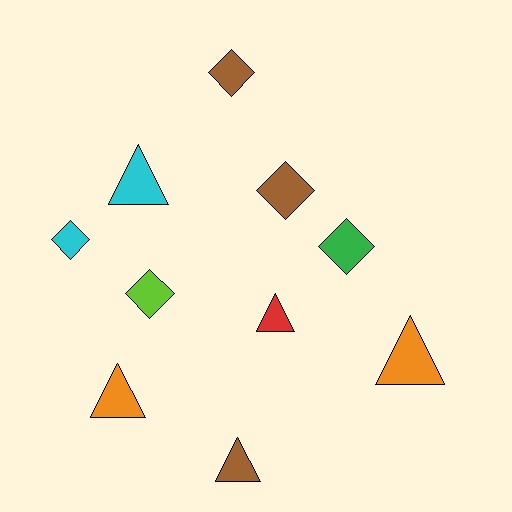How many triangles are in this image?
There are 5 triangles.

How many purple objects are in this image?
There are no purple objects.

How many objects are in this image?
There are 10 objects.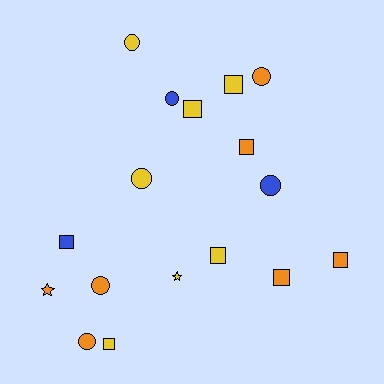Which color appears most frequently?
Orange, with 7 objects.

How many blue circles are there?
There are 2 blue circles.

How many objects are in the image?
There are 17 objects.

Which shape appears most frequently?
Square, with 8 objects.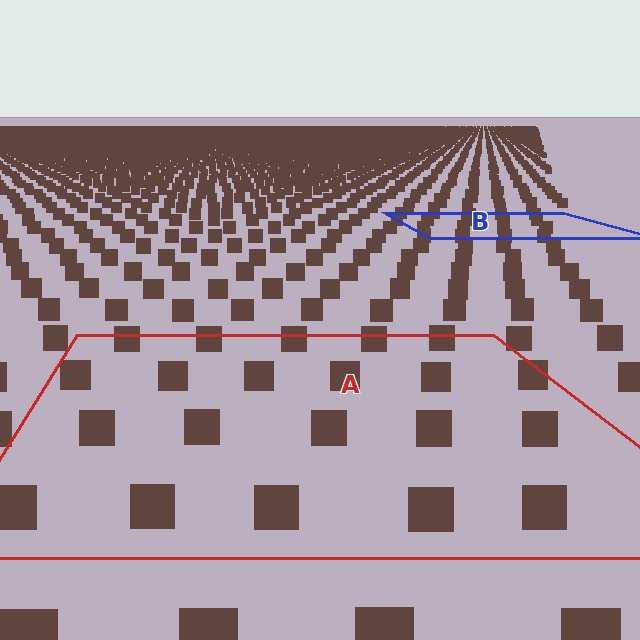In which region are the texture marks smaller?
The texture marks are smaller in region B, because it is farther away.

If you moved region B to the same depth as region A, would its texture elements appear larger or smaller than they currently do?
They would appear larger. At a closer depth, the same texture elements are projected at a bigger on-screen size.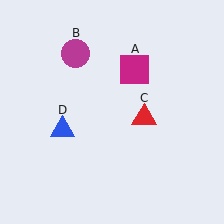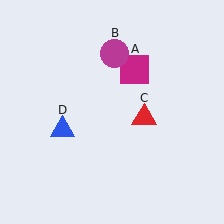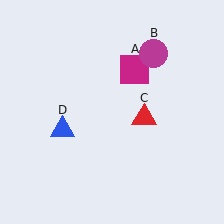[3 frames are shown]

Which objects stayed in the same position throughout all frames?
Magenta square (object A) and red triangle (object C) and blue triangle (object D) remained stationary.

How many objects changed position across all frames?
1 object changed position: magenta circle (object B).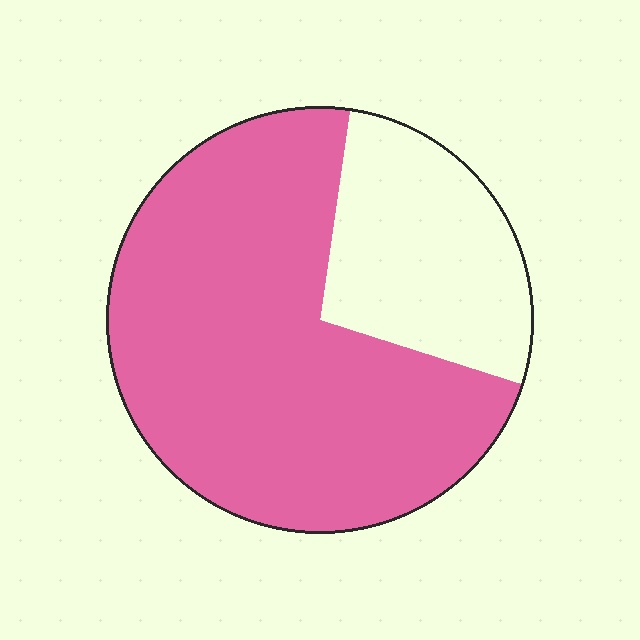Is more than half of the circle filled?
Yes.